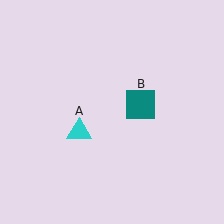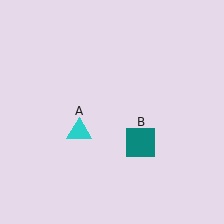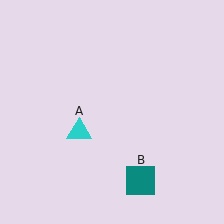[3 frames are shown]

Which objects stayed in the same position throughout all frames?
Cyan triangle (object A) remained stationary.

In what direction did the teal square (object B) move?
The teal square (object B) moved down.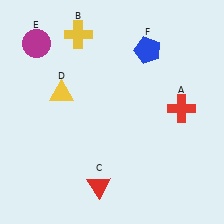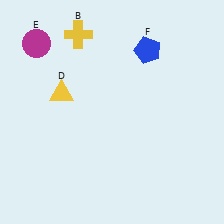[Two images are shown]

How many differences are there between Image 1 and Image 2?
There are 2 differences between the two images.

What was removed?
The red cross (A), the red triangle (C) were removed in Image 2.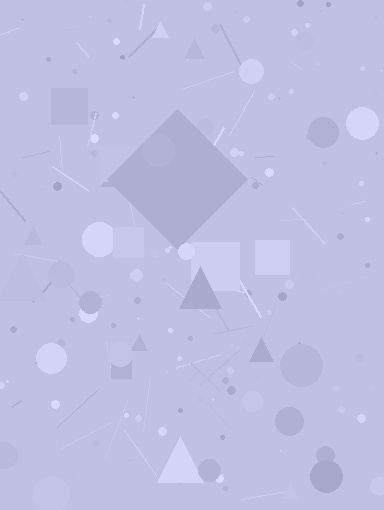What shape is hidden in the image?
A diamond is hidden in the image.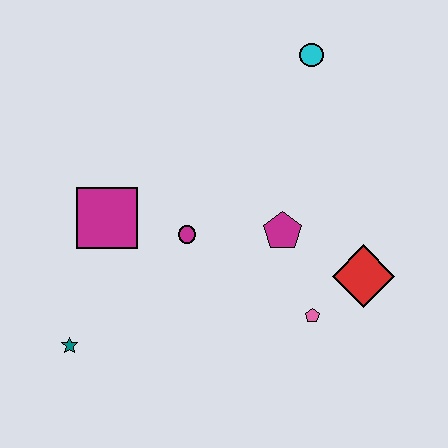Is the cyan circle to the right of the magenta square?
Yes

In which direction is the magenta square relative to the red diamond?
The magenta square is to the left of the red diamond.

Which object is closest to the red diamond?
The pink pentagon is closest to the red diamond.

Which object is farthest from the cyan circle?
The teal star is farthest from the cyan circle.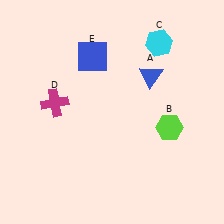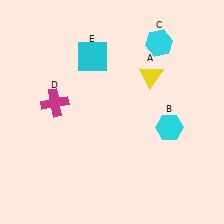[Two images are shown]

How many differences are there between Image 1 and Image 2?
There are 3 differences between the two images.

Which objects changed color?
A changed from blue to yellow. B changed from lime to cyan. E changed from blue to cyan.